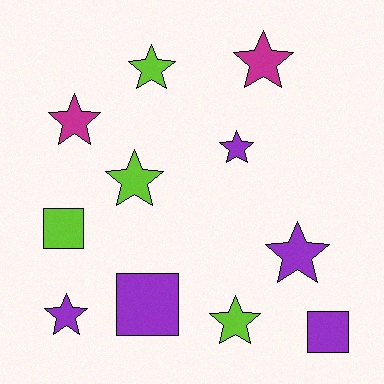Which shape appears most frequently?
Star, with 8 objects.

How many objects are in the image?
There are 11 objects.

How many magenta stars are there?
There are 2 magenta stars.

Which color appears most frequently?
Purple, with 5 objects.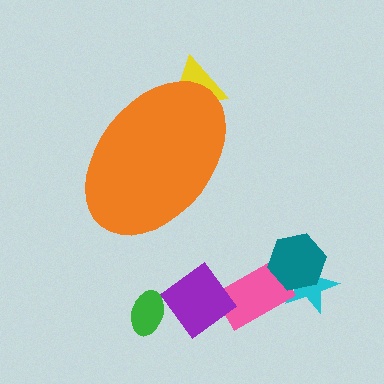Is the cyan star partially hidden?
No, the cyan star is fully visible.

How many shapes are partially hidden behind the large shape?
1 shape is partially hidden.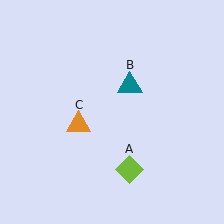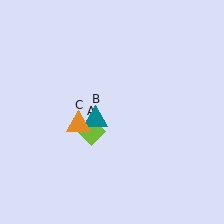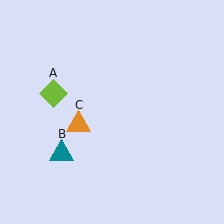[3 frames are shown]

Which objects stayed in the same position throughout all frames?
Orange triangle (object C) remained stationary.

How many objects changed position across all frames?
2 objects changed position: lime diamond (object A), teal triangle (object B).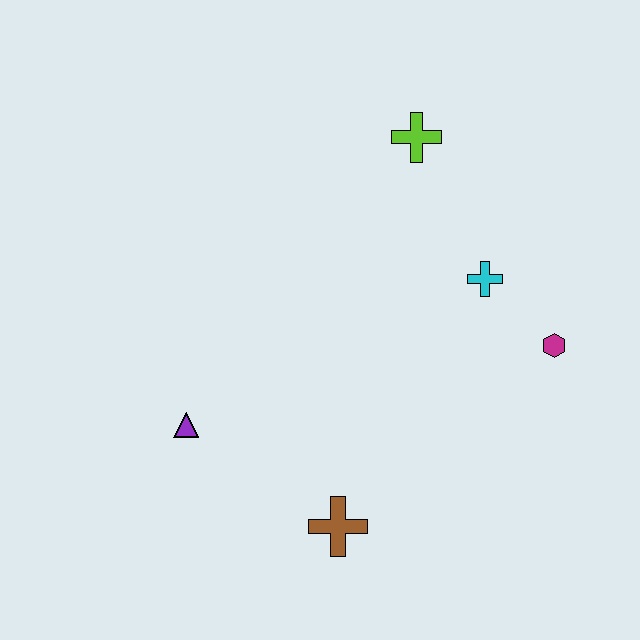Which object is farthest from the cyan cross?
The purple triangle is farthest from the cyan cross.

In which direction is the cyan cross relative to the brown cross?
The cyan cross is above the brown cross.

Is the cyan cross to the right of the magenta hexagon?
No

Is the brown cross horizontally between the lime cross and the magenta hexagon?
No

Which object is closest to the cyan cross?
The magenta hexagon is closest to the cyan cross.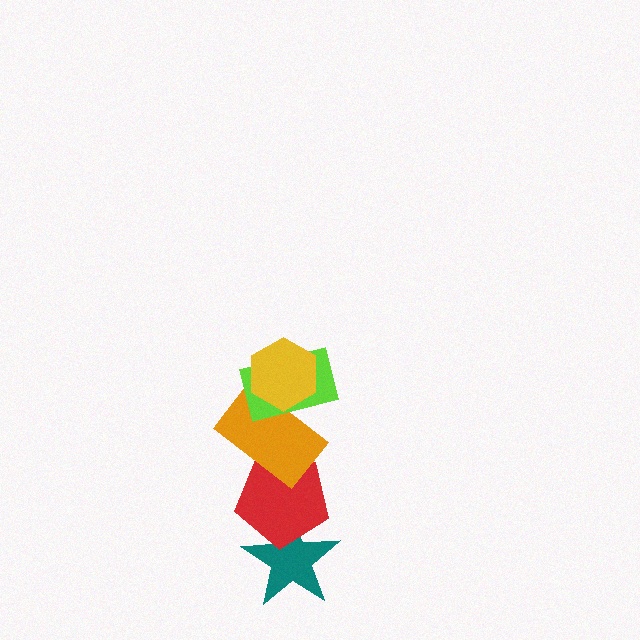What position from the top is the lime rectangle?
The lime rectangle is 2nd from the top.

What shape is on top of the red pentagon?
The orange rectangle is on top of the red pentagon.